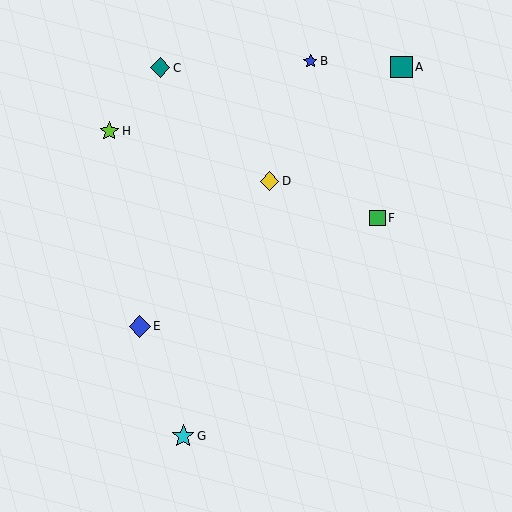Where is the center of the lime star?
The center of the lime star is at (109, 131).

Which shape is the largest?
The cyan star (labeled G) is the largest.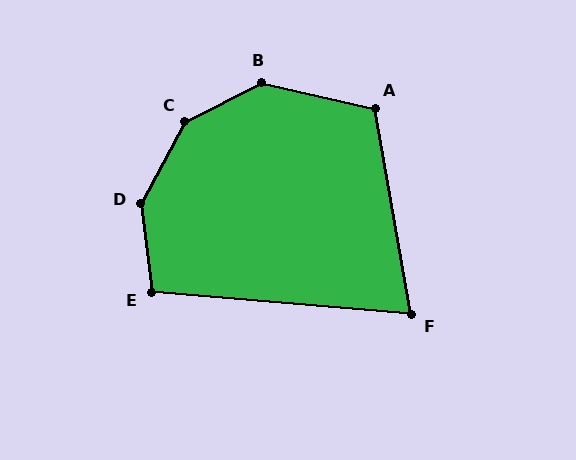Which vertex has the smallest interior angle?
F, at approximately 75 degrees.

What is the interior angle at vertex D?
Approximately 145 degrees (obtuse).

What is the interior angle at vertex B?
Approximately 140 degrees (obtuse).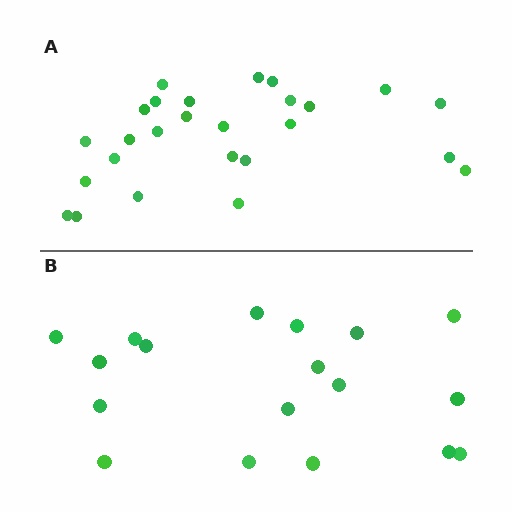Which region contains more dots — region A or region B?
Region A (the top region) has more dots.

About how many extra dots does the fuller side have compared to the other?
Region A has roughly 8 or so more dots than region B.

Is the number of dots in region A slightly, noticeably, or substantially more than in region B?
Region A has noticeably more, but not dramatically so. The ratio is roughly 1.4 to 1.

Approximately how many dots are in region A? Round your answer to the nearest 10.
About 30 dots. (The exact count is 26, which rounds to 30.)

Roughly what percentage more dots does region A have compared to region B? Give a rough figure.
About 45% more.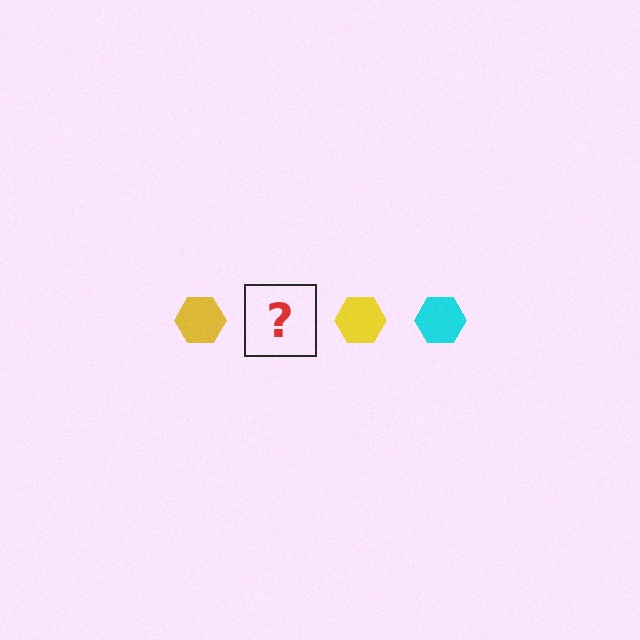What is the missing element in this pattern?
The missing element is a cyan hexagon.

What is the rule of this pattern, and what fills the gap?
The rule is that the pattern cycles through yellow, cyan hexagons. The gap should be filled with a cyan hexagon.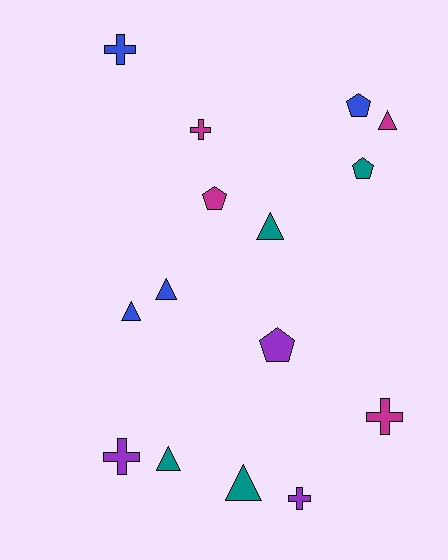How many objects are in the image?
There are 15 objects.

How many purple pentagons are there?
There is 1 purple pentagon.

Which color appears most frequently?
Blue, with 4 objects.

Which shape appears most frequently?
Triangle, with 6 objects.